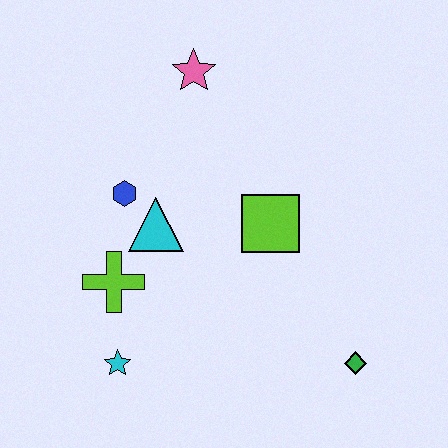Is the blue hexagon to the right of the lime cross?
Yes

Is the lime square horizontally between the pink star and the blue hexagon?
No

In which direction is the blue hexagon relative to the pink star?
The blue hexagon is below the pink star.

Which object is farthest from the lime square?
The cyan star is farthest from the lime square.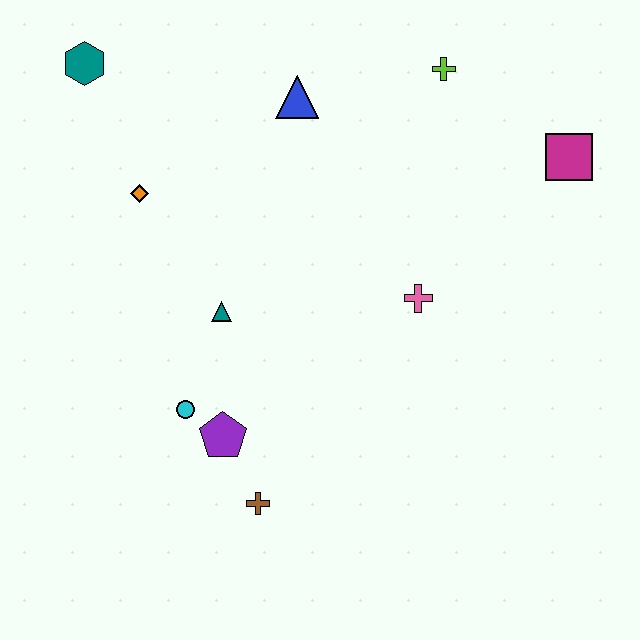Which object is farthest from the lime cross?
The brown cross is farthest from the lime cross.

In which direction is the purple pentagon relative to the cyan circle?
The purple pentagon is to the right of the cyan circle.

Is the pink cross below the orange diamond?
Yes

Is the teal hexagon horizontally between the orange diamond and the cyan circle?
No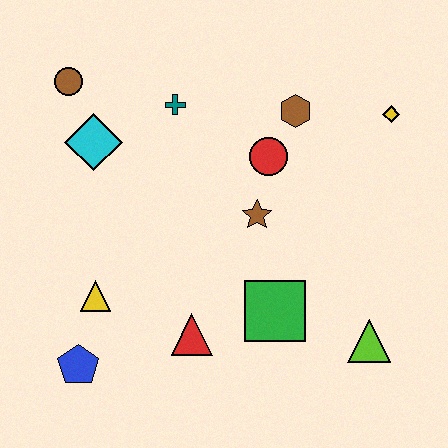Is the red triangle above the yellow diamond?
No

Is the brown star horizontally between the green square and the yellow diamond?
No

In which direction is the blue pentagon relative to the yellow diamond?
The blue pentagon is to the left of the yellow diamond.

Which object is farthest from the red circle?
The blue pentagon is farthest from the red circle.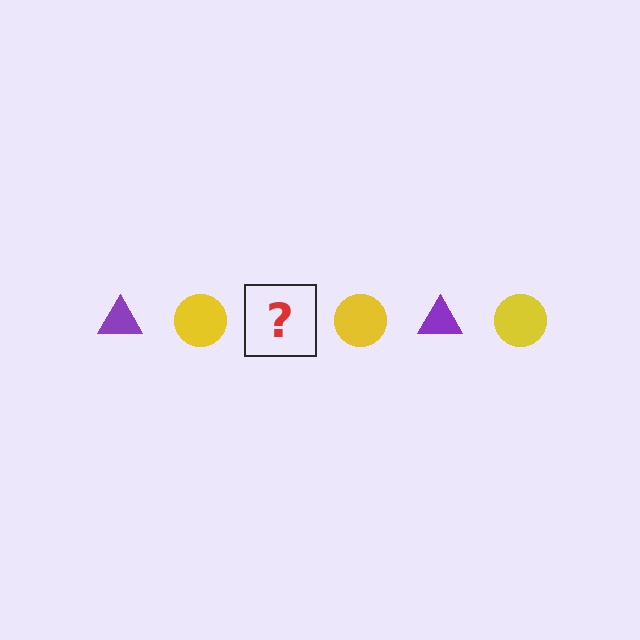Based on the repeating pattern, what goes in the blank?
The blank should be a purple triangle.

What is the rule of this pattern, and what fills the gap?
The rule is that the pattern alternates between purple triangle and yellow circle. The gap should be filled with a purple triangle.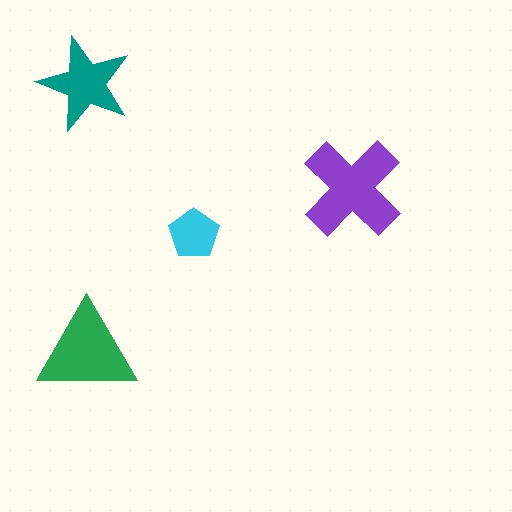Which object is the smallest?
The cyan pentagon.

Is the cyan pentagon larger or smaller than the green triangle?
Smaller.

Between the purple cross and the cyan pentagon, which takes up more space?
The purple cross.